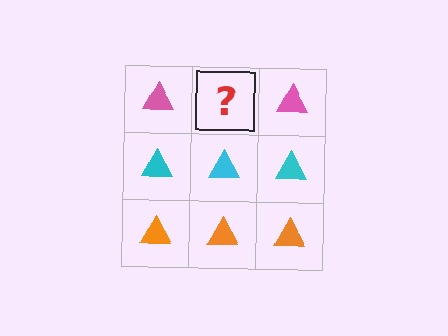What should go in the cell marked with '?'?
The missing cell should contain a pink triangle.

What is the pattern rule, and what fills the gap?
The rule is that each row has a consistent color. The gap should be filled with a pink triangle.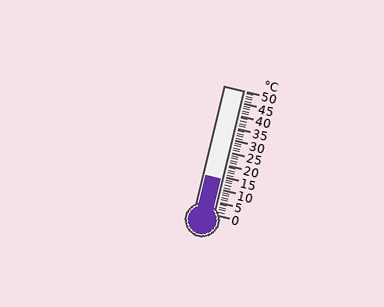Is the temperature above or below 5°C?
The temperature is above 5°C.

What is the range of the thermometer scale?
The thermometer scale ranges from 0°C to 50°C.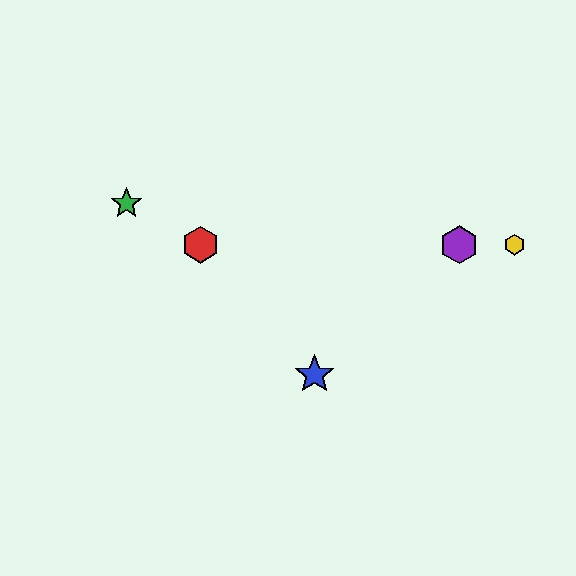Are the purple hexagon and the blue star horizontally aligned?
No, the purple hexagon is at y≈245 and the blue star is at y≈375.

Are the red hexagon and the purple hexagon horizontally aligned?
Yes, both are at y≈245.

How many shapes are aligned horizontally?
3 shapes (the red hexagon, the yellow hexagon, the purple hexagon) are aligned horizontally.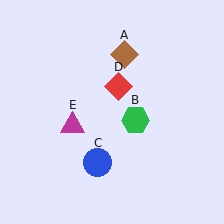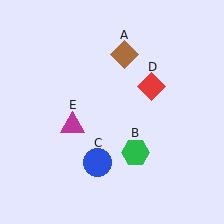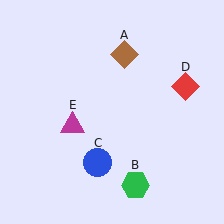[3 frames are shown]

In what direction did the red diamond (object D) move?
The red diamond (object D) moved right.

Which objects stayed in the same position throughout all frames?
Brown diamond (object A) and blue circle (object C) and magenta triangle (object E) remained stationary.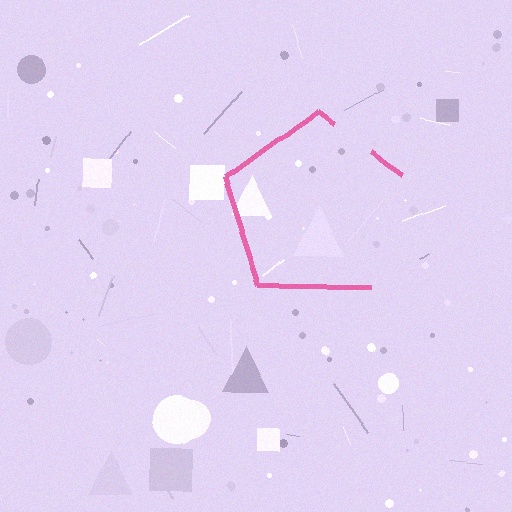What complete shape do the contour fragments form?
The contour fragments form a pentagon.